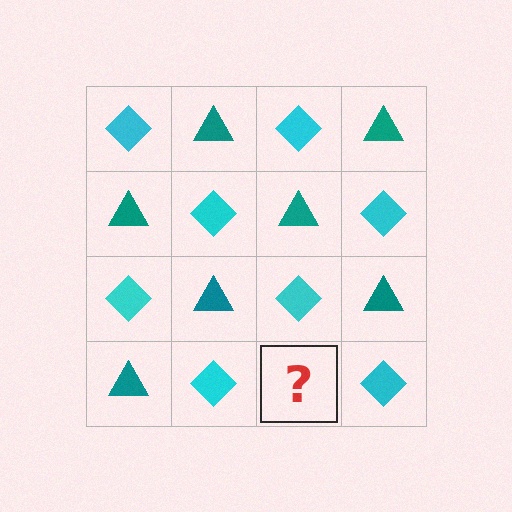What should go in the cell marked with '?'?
The missing cell should contain a teal triangle.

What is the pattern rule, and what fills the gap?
The rule is that it alternates cyan diamond and teal triangle in a checkerboard pattern. The gap should be filled with a teal triangle.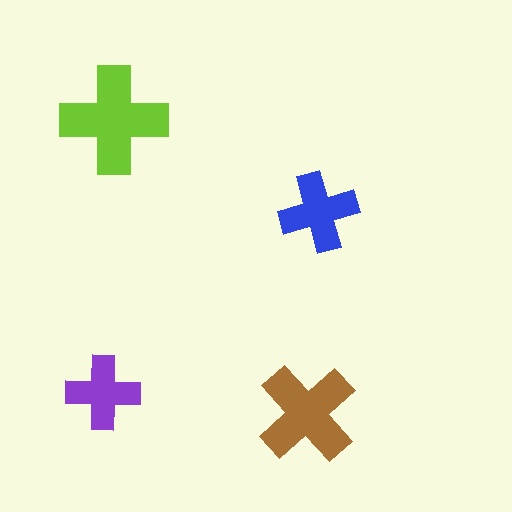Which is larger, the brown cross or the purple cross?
The brown one.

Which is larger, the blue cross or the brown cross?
The brown one.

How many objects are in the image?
There are 4 objects in the image.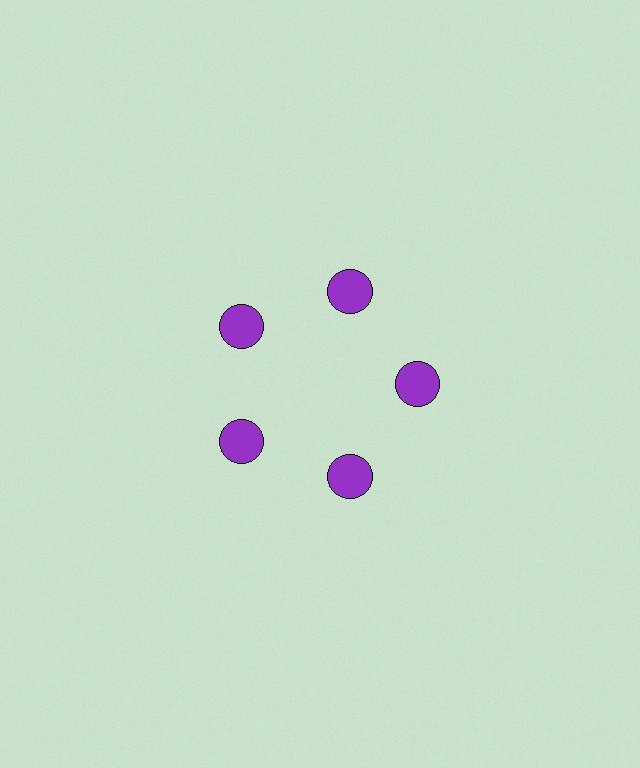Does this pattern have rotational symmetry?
Yes, this pattern has 5-fold rotational symmetry. It looks the same after rotating 72 degrees around the center.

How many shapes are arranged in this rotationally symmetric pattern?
There are 5 shapes, arranged in 5 groups of 1.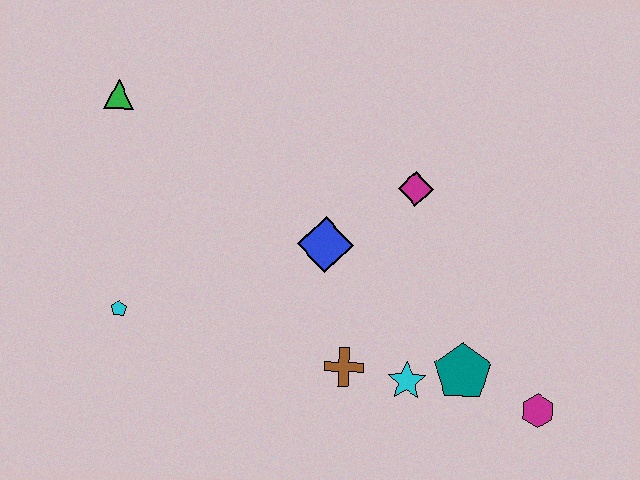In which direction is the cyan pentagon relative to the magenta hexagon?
The cyan pentagon is to the left of the magenta hexagon.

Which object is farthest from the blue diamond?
The magenta hexagon is farthest from the blue diamond.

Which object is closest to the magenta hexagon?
The teal pentagon is closest to the magenta hexagon.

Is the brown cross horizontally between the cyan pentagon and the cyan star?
Yes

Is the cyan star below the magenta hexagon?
No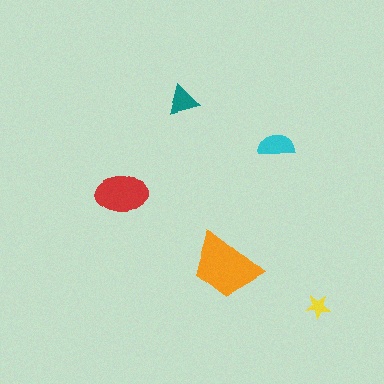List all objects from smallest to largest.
The yellow star, the teal triangle, the cyan semicircle, the red ellipse, the orange trapezoid.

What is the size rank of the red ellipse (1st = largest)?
2nd.